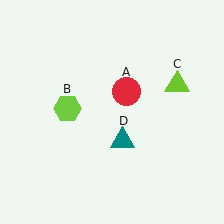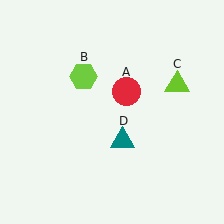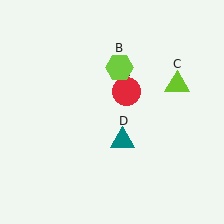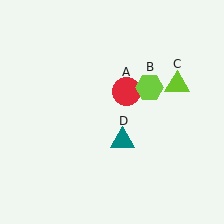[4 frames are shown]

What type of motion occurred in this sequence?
The lime hexagon (object B) rotated clockwise around the center of the scene.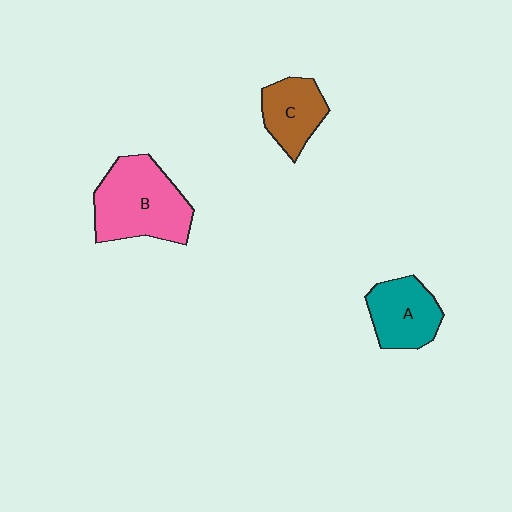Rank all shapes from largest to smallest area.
From largest to smallest: B (pink), A (teal), C (brown).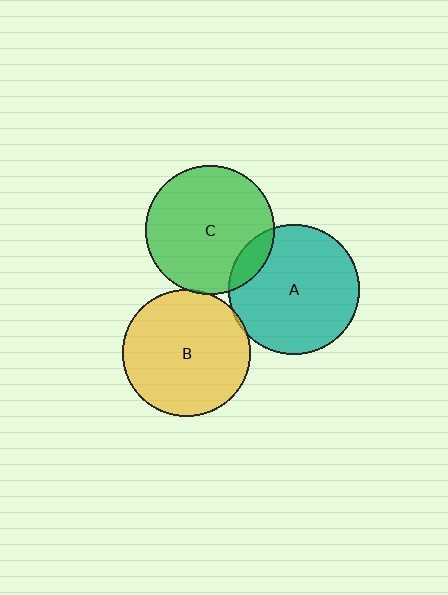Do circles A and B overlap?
Yes.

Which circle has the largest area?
Circle A (teal).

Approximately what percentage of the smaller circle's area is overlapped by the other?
Approximately 5%.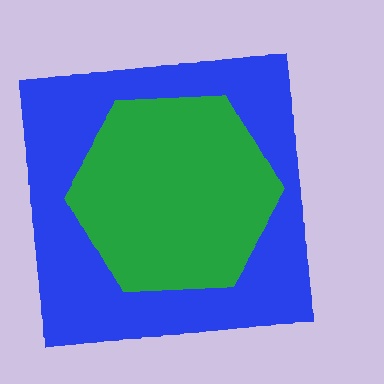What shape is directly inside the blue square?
The green hexagon.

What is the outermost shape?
The blue square.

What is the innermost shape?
The green hexagon.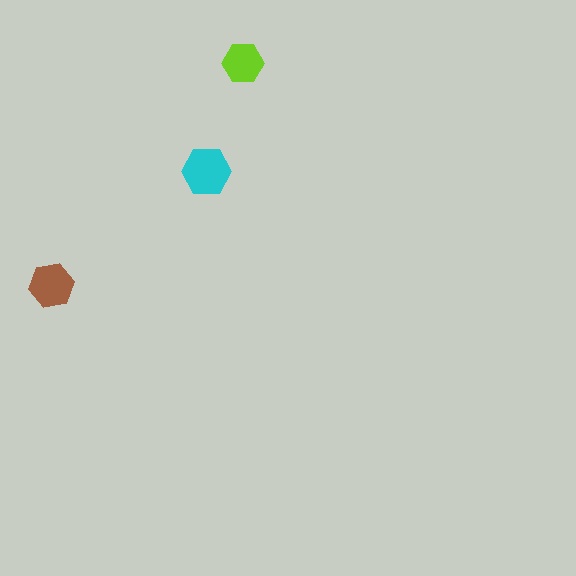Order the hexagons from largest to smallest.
the cyan one, the brown one, the lime one.